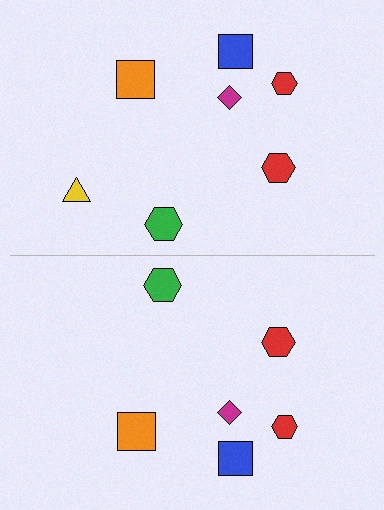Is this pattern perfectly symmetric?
No, the pattern is not perfectly symmetric. A yellow triangle is missing from the bottom side.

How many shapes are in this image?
There are 13 shapes in this image.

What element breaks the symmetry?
A yellow triangle is missing from the bottom side.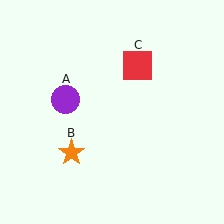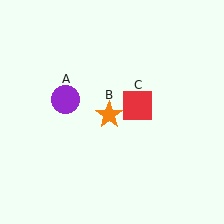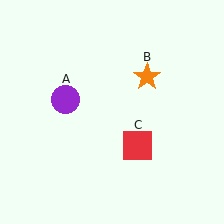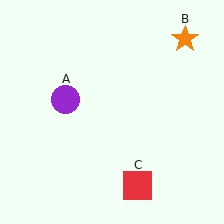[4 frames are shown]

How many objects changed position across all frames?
2 objects changed position: orange star (object B), red square (object C).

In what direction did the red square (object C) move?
The red square (object C) moved down.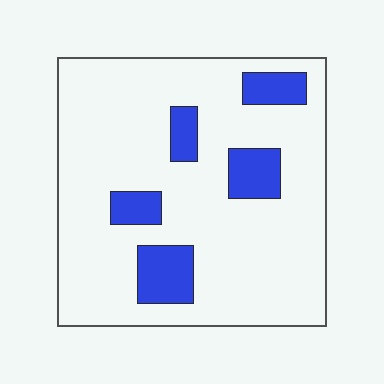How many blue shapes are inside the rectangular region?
5.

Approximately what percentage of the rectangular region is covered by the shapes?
Approximately 15%.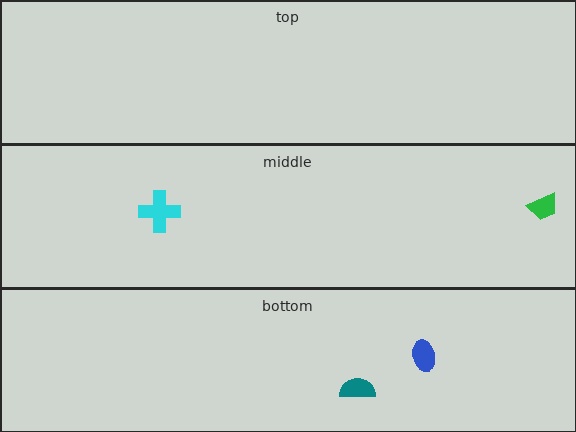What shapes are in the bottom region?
The blue ellipse, the teal semicircle.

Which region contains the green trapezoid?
The middle region.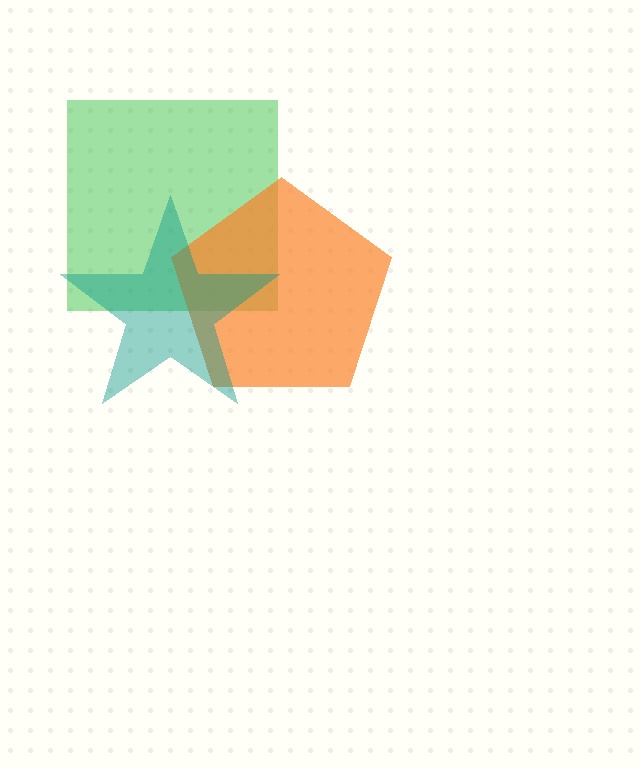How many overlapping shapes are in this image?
There are 3 overlapping shapes in the image.